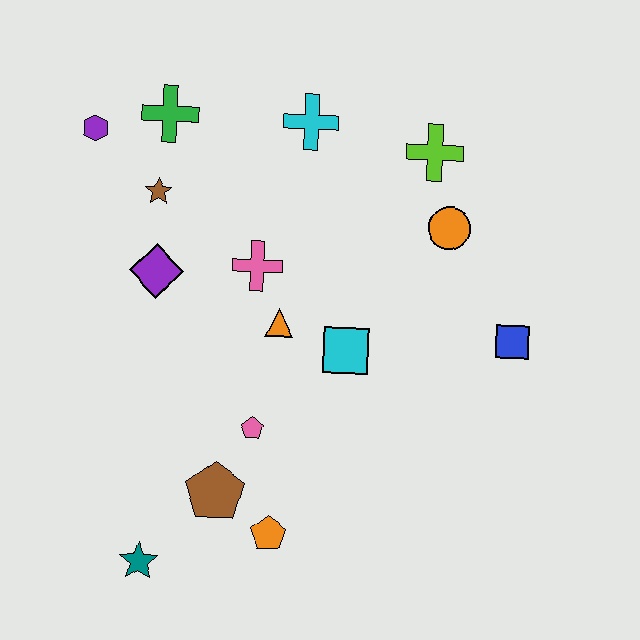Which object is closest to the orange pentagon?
The brown pentagon is closest to the orange pentagon.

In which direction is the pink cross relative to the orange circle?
The pink cross is to the left of the orange circle.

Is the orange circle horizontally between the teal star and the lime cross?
No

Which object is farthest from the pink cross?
The teal star is farthest from the pink cross.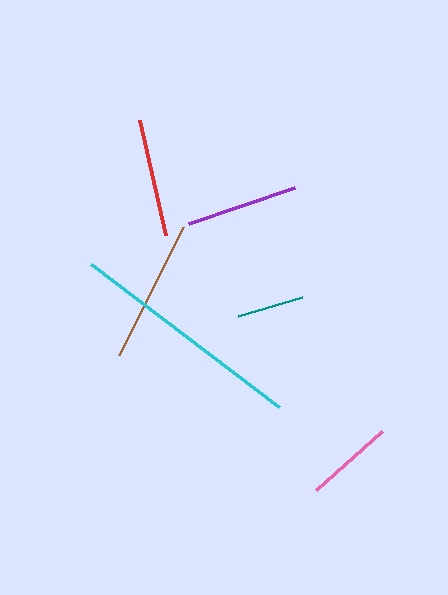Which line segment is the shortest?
The teal line is the shortest at approximately 67 pixels.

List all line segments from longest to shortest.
From longest to shortest: cyan, brown, red, purple, pink, teal.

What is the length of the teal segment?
The teal segment is approximately 67 pixels long.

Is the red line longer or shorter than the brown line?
The brown line is longer than the red line.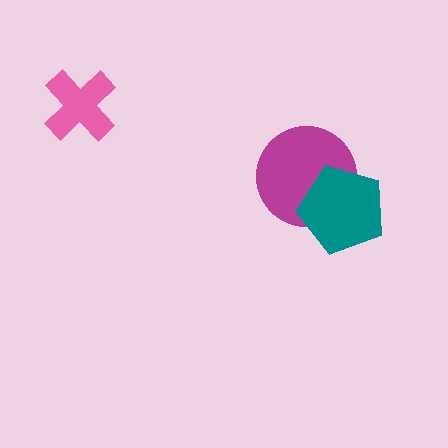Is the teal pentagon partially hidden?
No, no other shape covers it.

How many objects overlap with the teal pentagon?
1 object overlaps with the teal pentagon.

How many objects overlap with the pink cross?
0 objects overlap with the pink cross.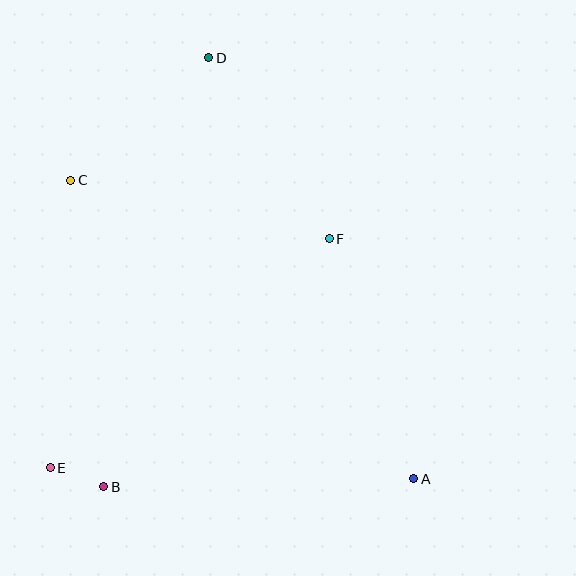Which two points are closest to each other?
Points B and E are closest to each other.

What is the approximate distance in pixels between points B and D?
The distance between B and D is approximately 442 pixels.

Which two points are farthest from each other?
Points A and D are farthest from each other.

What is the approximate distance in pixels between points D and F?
The distance between D and F is approximately 218 pixels.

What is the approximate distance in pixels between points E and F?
The distance between E and F is approximately 361 pixels.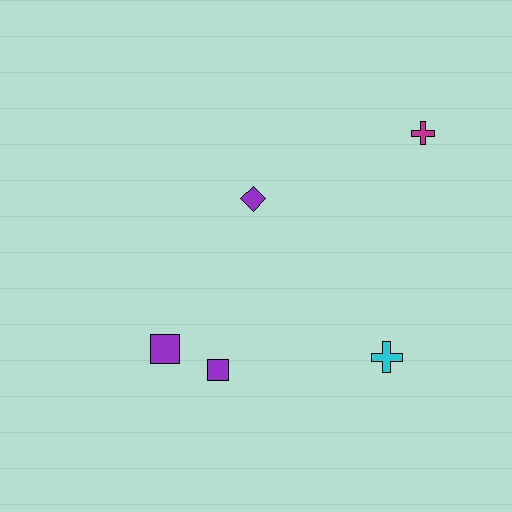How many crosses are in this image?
There are 2 crosses.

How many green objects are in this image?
There are no green objects.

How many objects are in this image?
There are 5 objects.